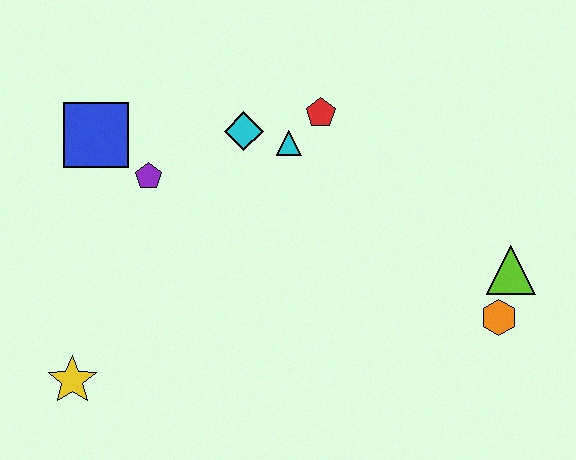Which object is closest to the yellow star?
The purple pentagon is closest to the yellow star.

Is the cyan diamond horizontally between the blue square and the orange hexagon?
Yes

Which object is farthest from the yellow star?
The lime triangle is farthest from the yellow star.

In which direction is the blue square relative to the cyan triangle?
The blue square is to the left of the cyan triangle.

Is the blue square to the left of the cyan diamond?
Yes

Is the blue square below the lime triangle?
No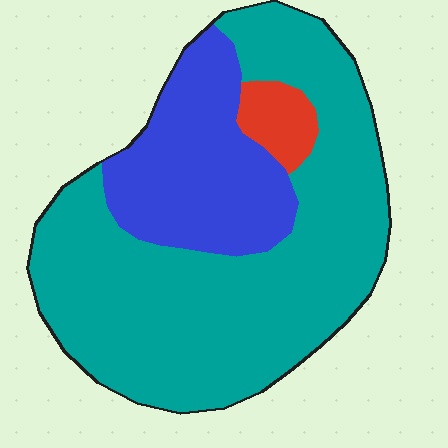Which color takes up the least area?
Red, at roughly 5%.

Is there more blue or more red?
Blue.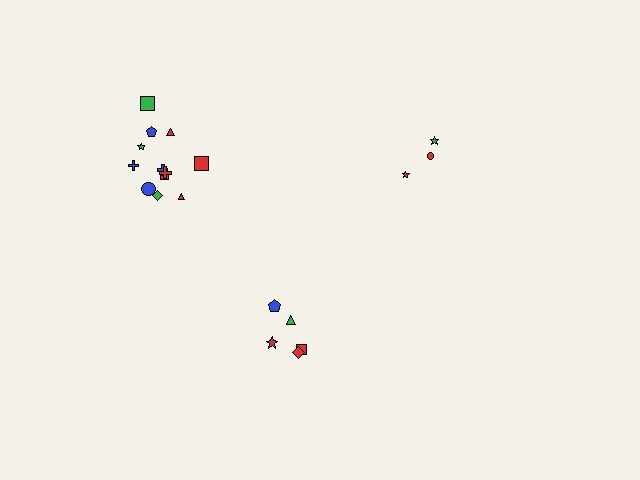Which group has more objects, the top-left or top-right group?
The top-left group.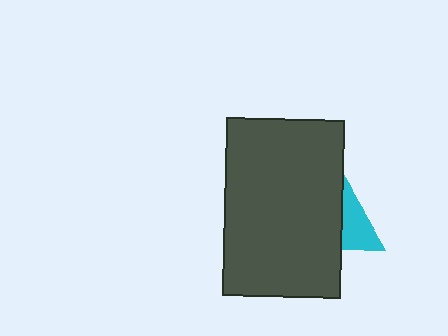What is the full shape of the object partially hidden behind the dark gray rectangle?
The partially hidden object is a cyan triangle.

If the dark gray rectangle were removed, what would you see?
You would see the complete cyan triangle.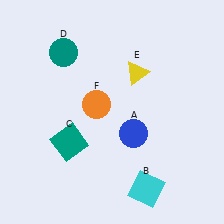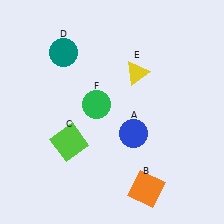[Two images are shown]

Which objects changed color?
B changed from cyan to orange. C changed from teal to lime. F changed from orange to green.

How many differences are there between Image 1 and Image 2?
There are 3 differences between the two images.